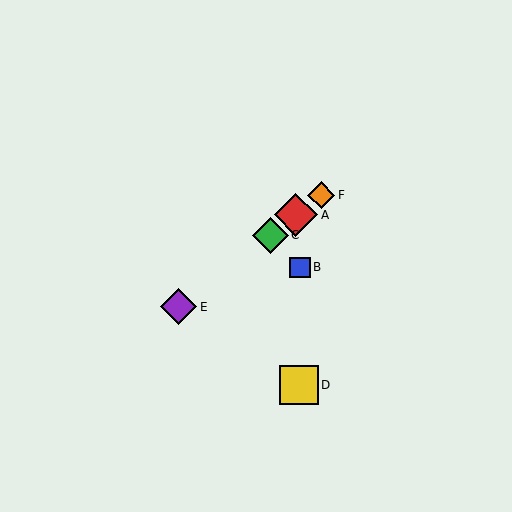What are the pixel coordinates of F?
Object F is at (321, 195).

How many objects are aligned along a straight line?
4 objects (A, C, E, F) are aligned along a straight line.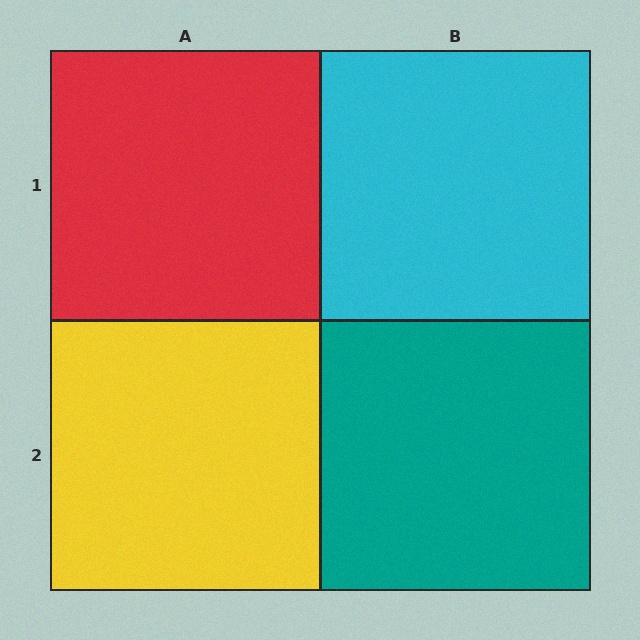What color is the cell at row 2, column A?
Yellow.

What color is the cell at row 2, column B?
Teal.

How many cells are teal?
1 cell is teal.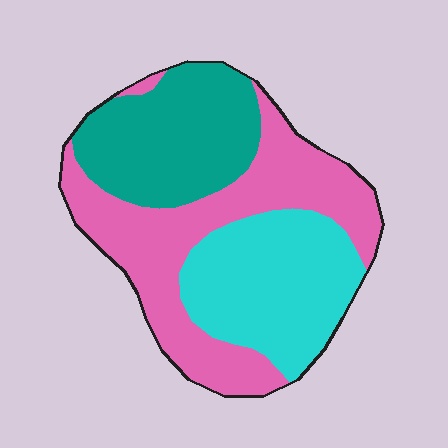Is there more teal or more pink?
Pink.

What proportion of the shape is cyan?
Cyan takes up about one third (1/3) of the shape.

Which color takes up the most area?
Pink, at roughly 40%.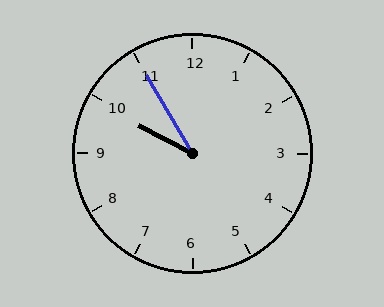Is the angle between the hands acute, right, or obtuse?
It is acute.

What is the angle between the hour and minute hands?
Approximately 32 degrees.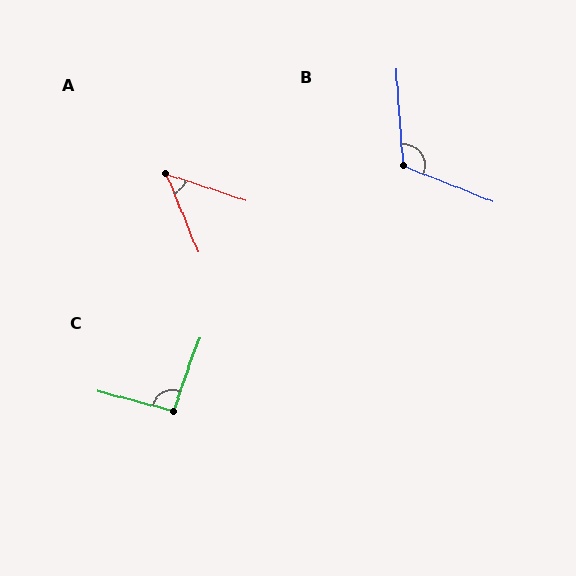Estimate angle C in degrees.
Approximately 95 degrees.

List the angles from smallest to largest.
A (49°), C (95°), B (116°).